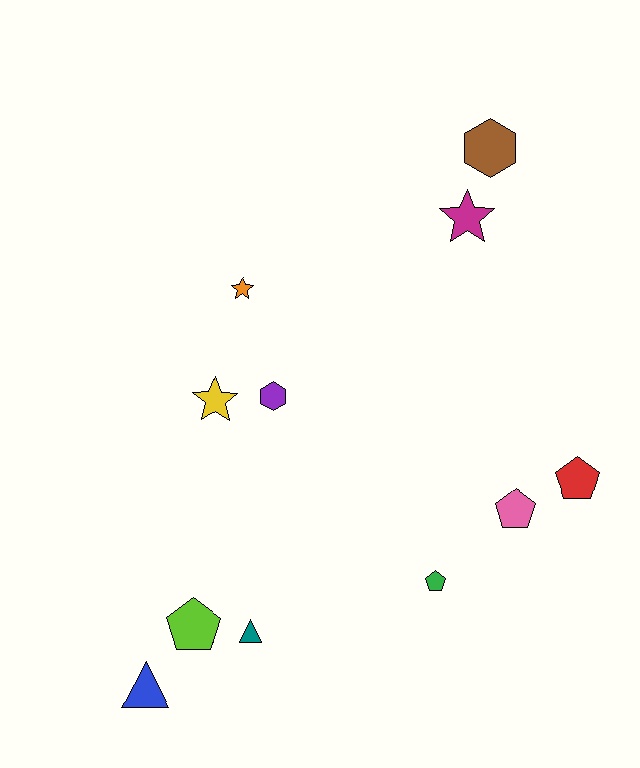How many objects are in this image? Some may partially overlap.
There are 11 objects.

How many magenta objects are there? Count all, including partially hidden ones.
There is 1 magenta object.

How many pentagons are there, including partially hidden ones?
There are 4 pentagons.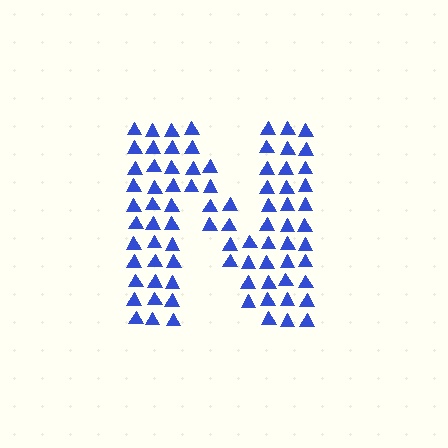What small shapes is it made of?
It is made of small triangles.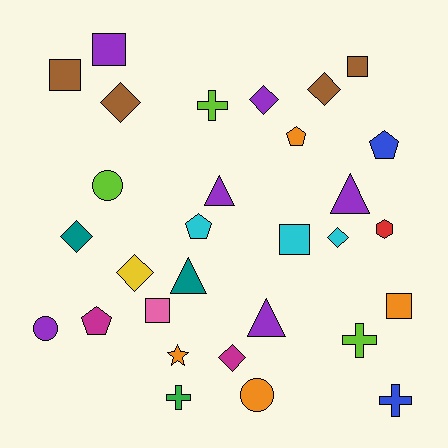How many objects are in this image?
There are 30 objects.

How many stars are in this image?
There is 1 star.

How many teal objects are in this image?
There are 2 teal objects.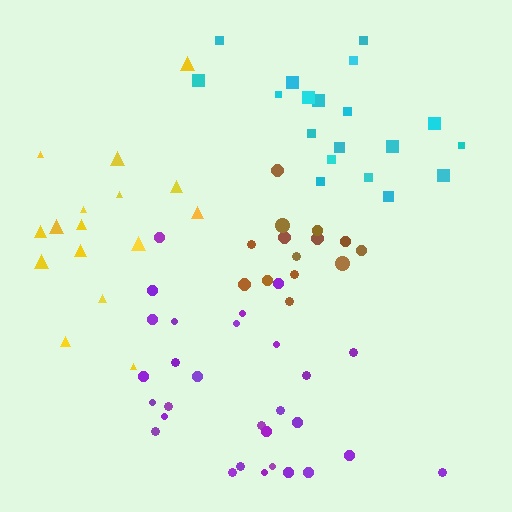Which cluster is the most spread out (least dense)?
Yellow.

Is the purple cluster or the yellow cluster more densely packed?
Purple.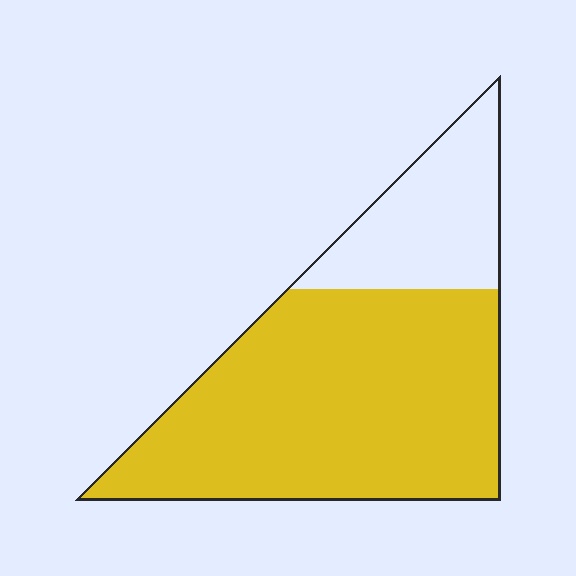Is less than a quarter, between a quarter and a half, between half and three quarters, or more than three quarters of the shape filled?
Between half and three quarters.